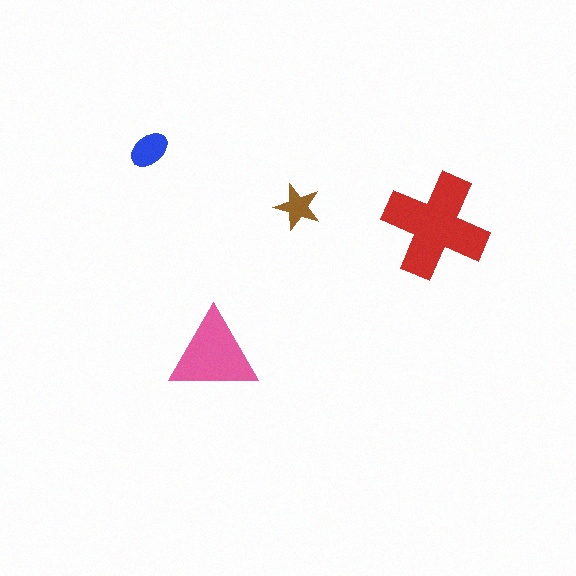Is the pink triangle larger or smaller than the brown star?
Larger.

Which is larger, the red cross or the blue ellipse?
The red cross.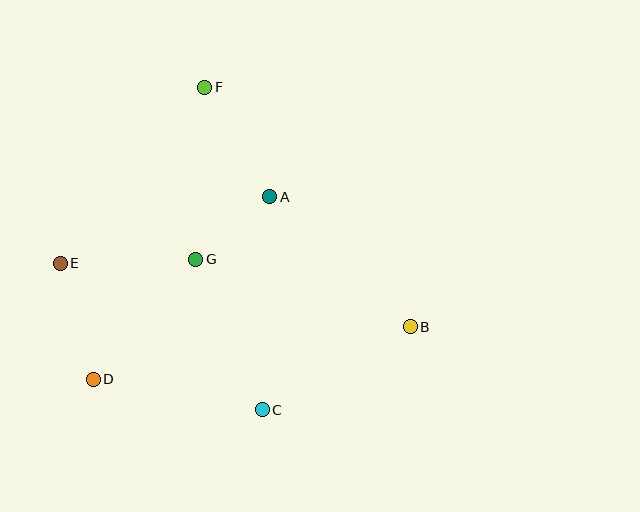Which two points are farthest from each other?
Points B and E are farthest from each other.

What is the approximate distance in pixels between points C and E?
The distance between C and E is approximately 250 pixels.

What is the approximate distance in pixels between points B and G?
The distance between B and G is approximately 225 pixels.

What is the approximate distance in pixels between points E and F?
The distance between E and F is approximately 228 pixels.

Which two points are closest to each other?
Points A and G are closest to each other.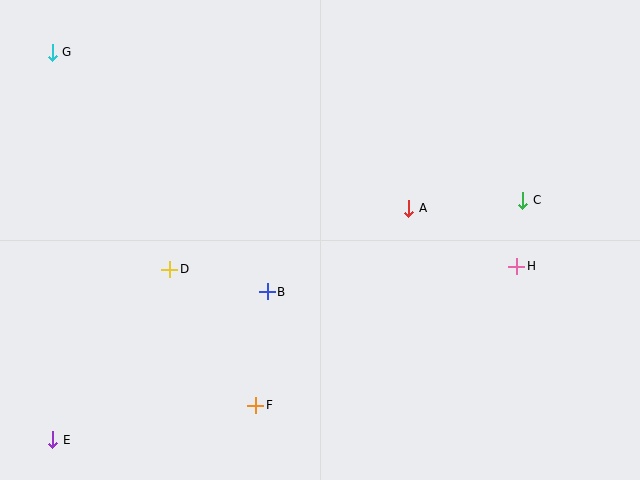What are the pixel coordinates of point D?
Point D is at (170, 269).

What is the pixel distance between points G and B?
The distance between G and B is 322 pixels.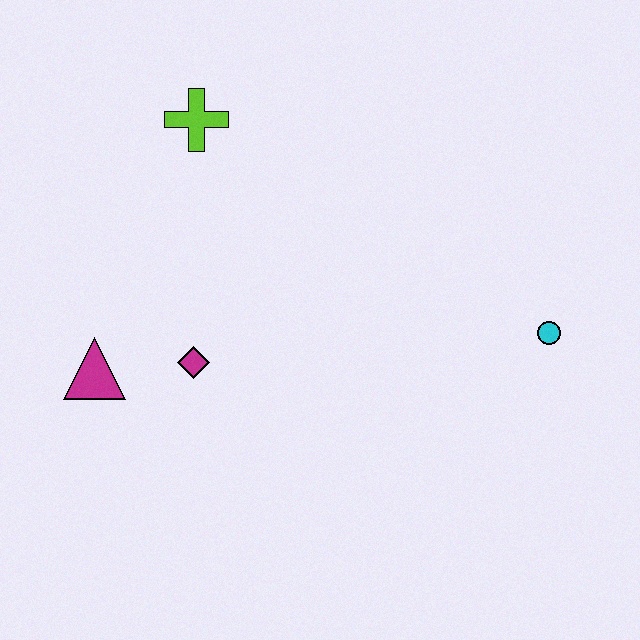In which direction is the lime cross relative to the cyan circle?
The lime cross is to the left of the cyan circle.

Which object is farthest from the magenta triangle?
The cyan circle is farthest from the magenta triangle.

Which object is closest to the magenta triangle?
The magenta diamond is closest to the magenta triangle.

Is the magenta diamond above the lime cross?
No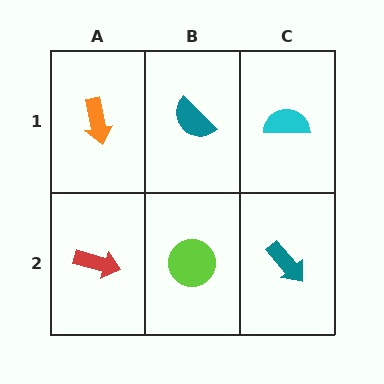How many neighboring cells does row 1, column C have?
2.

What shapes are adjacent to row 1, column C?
A teal arrow (row 2, column C), a teal semicircle (row 1, column B).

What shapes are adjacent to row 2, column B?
A teal semicircle (row 1, column B), a red arrow (row 2, column A), a teal arrow (row 2, column C).